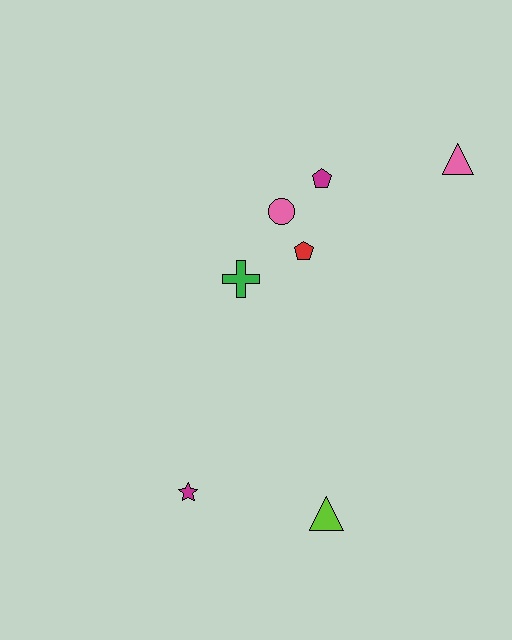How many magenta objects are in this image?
There are 2 magenta objects.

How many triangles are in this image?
There are 2 triangles.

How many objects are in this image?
There are 7 objects.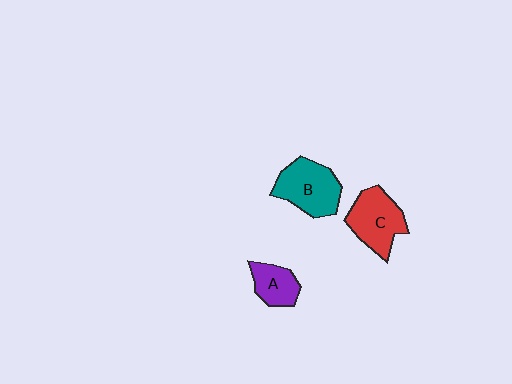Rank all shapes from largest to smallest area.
From largest to smallest: B (teal), C (red), A (purple).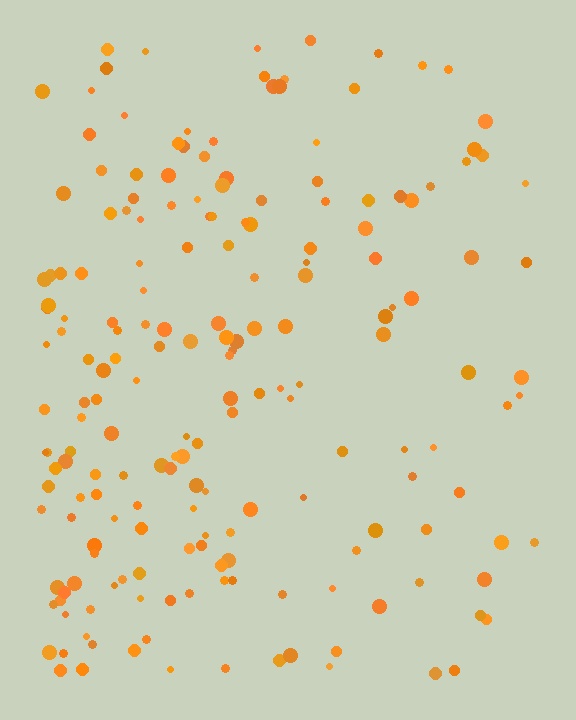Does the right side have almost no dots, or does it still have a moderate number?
Still a moderate number, just noticeably fewer than the left.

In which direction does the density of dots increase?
From right to left, with the left side densest.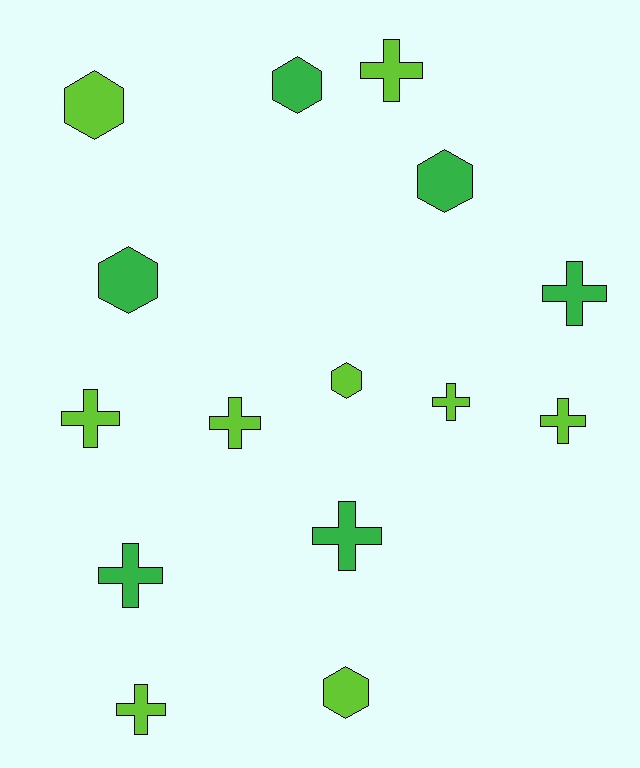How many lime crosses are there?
There are 6 lime crosses.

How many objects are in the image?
There are 15 objects.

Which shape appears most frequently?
Cross, with 9 objects.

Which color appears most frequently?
Lime, with 9 objects.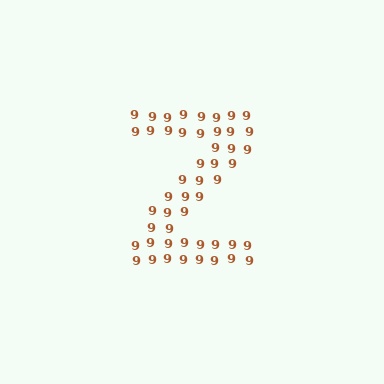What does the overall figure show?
The overall figure shows the letter Z.